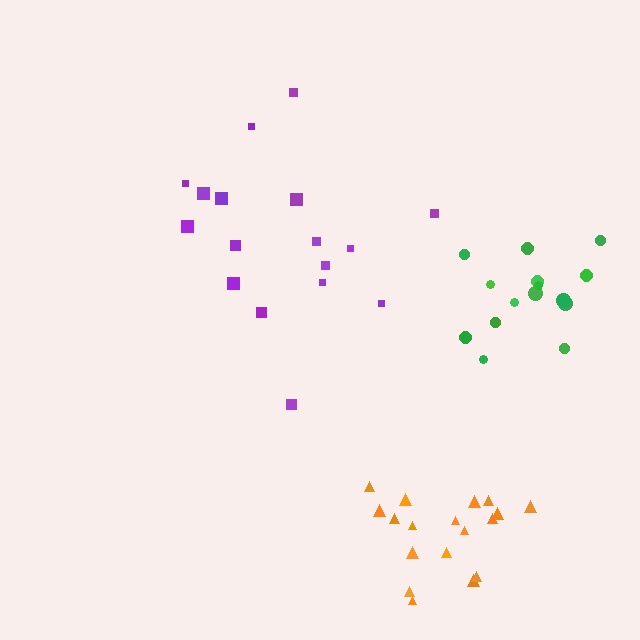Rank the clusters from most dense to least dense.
green, orange, purple.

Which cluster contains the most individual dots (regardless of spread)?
Orange (18).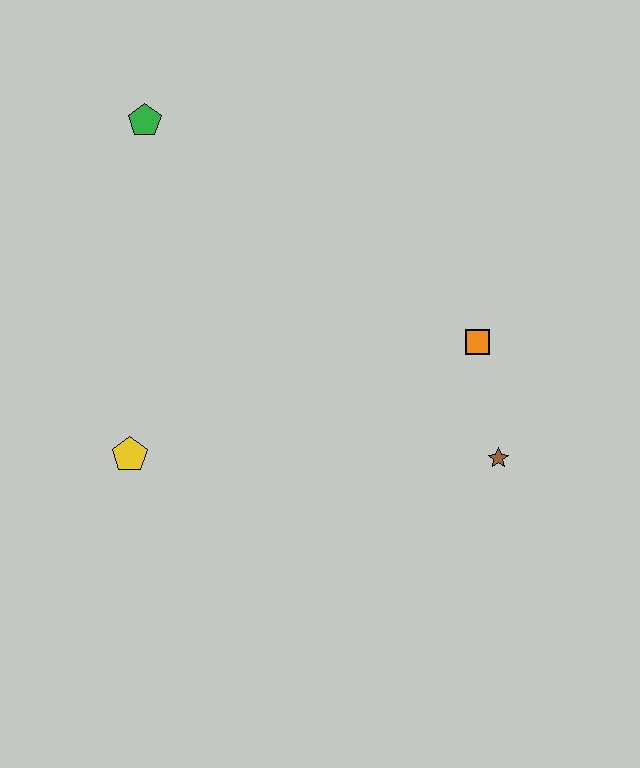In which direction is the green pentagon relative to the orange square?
The green pentagon is to the left of the orange square.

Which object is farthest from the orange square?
The green pentagon is farthest from the orange square.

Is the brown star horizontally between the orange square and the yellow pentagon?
No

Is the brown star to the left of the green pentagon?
No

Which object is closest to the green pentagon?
The yellow pentagon is closest to the green pentagon.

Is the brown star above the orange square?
No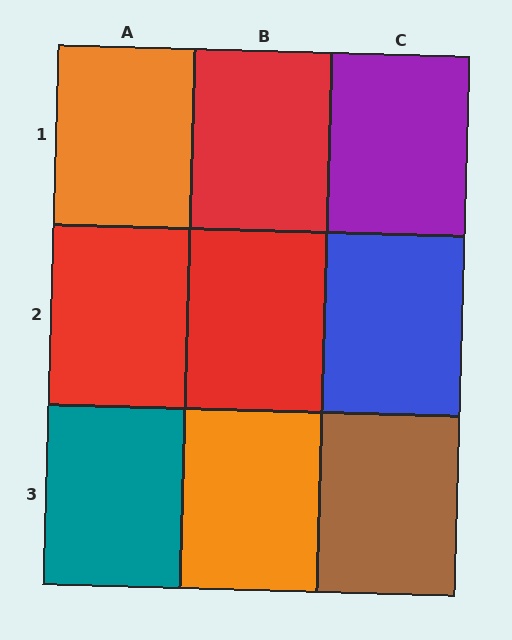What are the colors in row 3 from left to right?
Teal, orange, brown.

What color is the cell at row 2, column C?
Blue.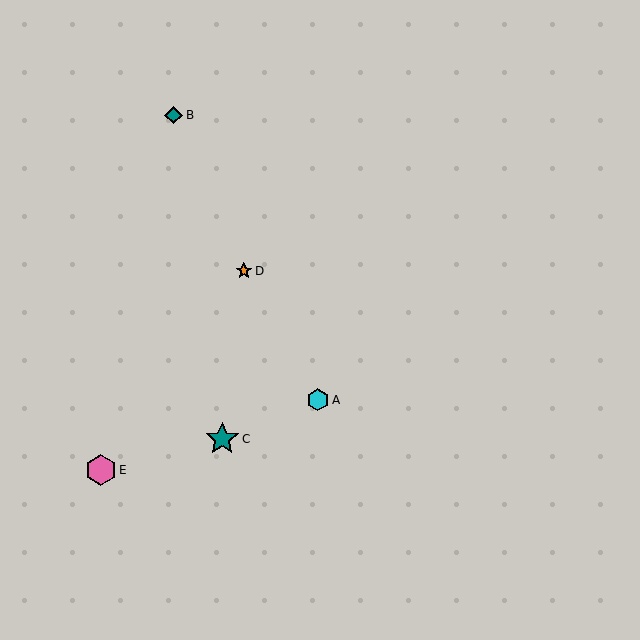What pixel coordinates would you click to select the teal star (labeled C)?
Click at (222, 439) to select the teal star C.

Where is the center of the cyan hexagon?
The center of the cyan hexagon is at (318, 400).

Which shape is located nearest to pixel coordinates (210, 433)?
The teal star (labeled C) at (222, 439) is nearest to that location.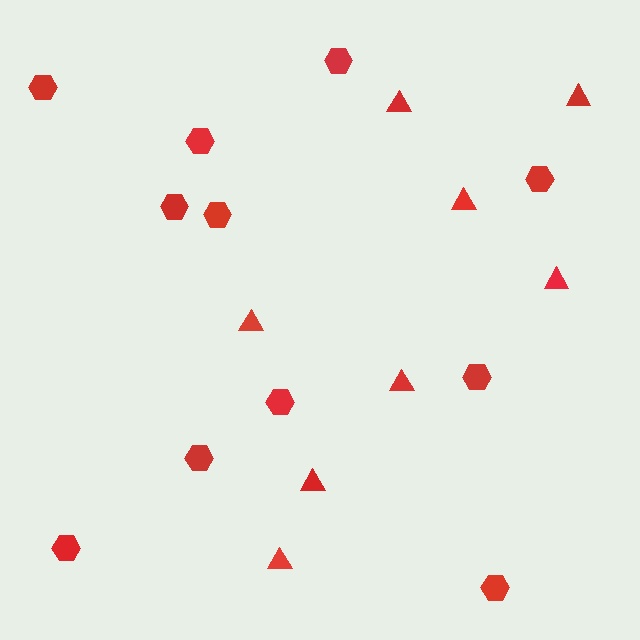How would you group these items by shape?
There are 2 groups: one group of triangles (8) and one group of hexagons (11).